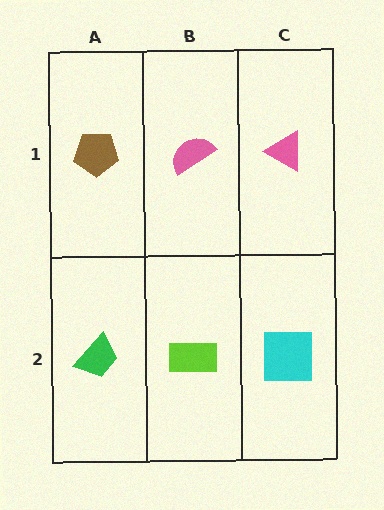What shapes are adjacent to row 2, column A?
A brown pentagon (row 1, column A), a lime rectangle (row 2, column B).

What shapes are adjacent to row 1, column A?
A green trapezoid (row 2, column A), a pink semicircle (row 1, column B).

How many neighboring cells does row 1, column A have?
2.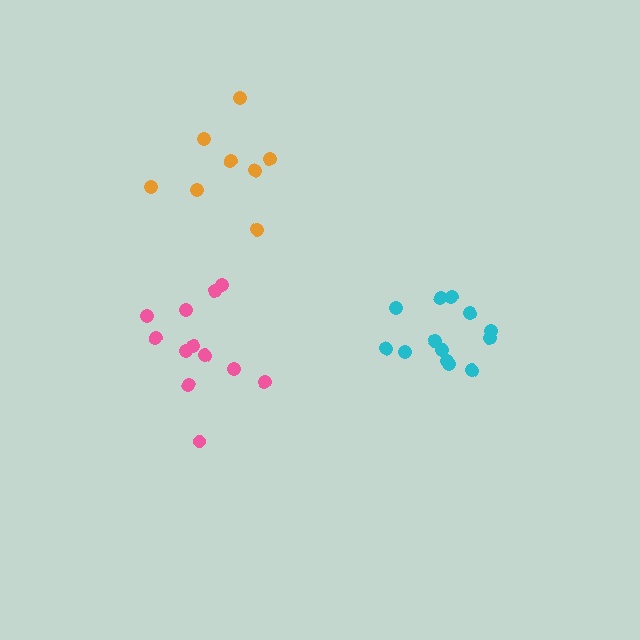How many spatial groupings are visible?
There are 3 spatial groupings.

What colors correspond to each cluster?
The clusters are colored: orange, cyan, pink.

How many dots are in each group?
Group 1: 8 dots, Group 2: 13 dots, Group 3: 12 dots (33 total).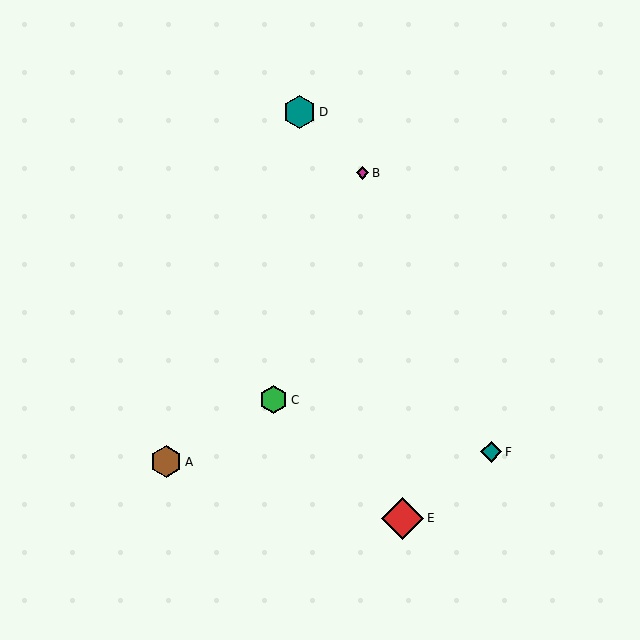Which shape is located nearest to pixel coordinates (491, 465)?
The teal diamond (labeled F) at (491, 452) is nearest to that location.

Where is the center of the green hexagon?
The center of the green hexagon is at (274, 400).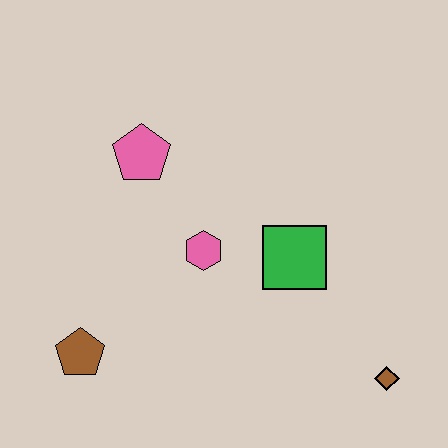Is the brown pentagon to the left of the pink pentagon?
Yes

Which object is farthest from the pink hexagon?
The brown diamond is farthest from the pink hexagon.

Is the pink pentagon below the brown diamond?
No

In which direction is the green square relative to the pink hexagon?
The green square is to the right of the pink hexagon.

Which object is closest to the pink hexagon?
The green square is closest to the pink hexagon.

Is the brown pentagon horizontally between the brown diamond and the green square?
No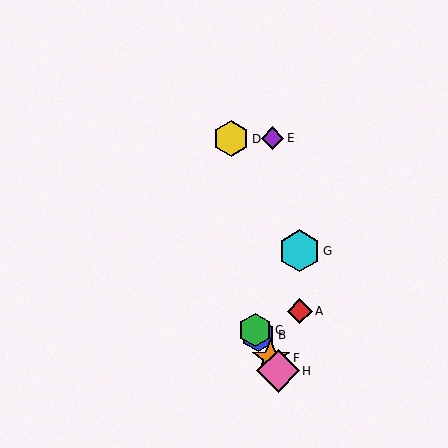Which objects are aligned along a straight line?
Objects B, C, F, H are aligned along a straight line.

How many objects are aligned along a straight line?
4 objects (B, C, F, H) are aligned along a straight line.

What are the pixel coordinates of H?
Object H is at (278, 371).